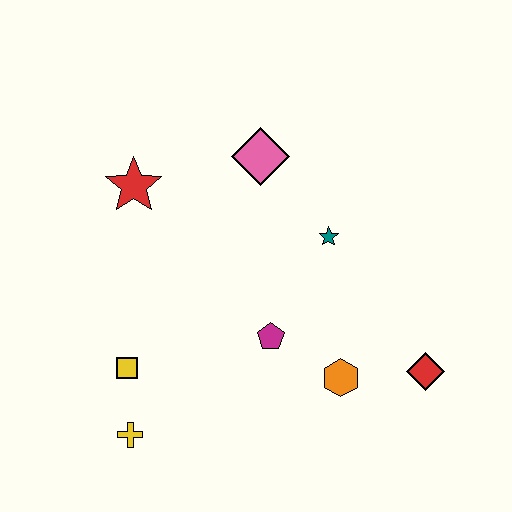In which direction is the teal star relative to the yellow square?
The teal star is to the right of the yellow square.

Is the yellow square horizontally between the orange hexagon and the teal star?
No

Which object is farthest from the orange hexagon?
The red star is farthest from the orange hexagon.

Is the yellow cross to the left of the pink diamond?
Yes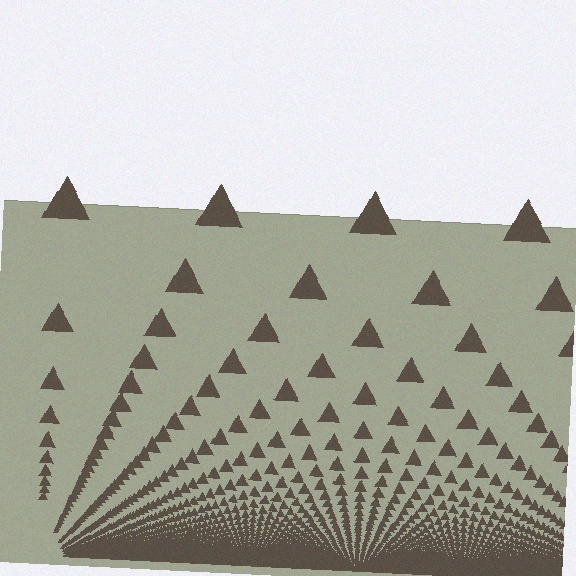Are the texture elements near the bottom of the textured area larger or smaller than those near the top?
Smaller. The gradient is inverted — elements near the bottom are smaller and denser.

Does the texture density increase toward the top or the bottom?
Density increases toward the bottom.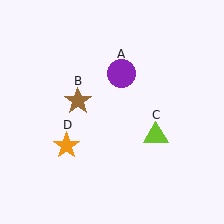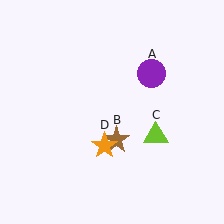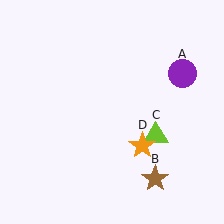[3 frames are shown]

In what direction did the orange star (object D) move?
The orange star (object D) moved right.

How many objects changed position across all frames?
3 objects changed position: purple circle (object A), brown star (object B), orange star (object D).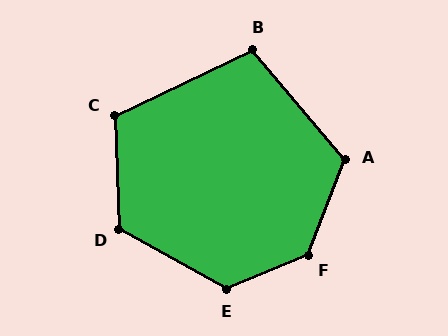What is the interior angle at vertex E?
Approximately 128 degrees (obtuse).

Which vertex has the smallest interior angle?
B, at approximately 105 degrees.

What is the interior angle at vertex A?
Approximately 119 degrees (obtuse).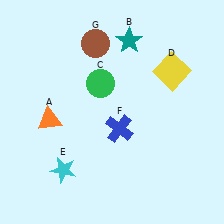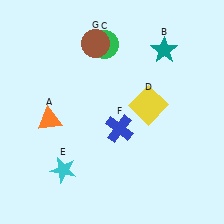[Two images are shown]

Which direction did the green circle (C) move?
The green circle (C) moved up.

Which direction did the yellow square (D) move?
The yellow square (D) moved down.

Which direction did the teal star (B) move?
The teal star (B) moved right.